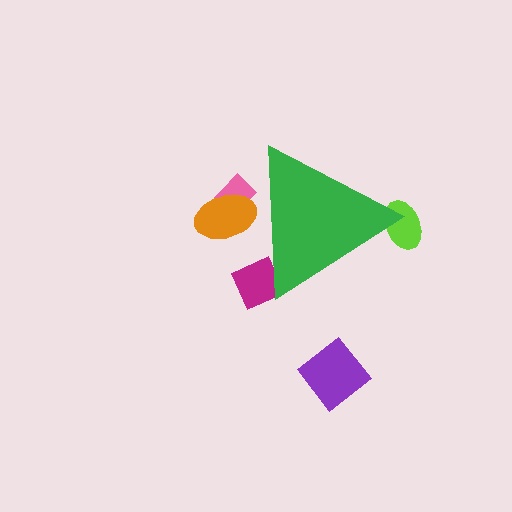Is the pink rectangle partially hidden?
Yes, the pink rectangle is partially hidden behind the green triangle.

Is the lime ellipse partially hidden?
Yes, the lime ellipse is partially hidden behind the green triangle.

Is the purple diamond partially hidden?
No, the purple diamond is fully visible.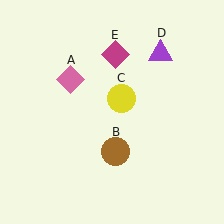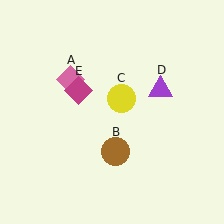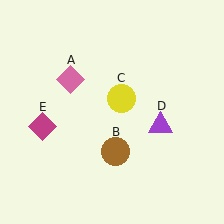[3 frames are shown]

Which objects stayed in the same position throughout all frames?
Pink diamond (object A) and brown circle (object B) and yellow circle (object C) remained stationary.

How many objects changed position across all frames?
2 objects changed position: purple triangle (object D), magenta diamond (object E).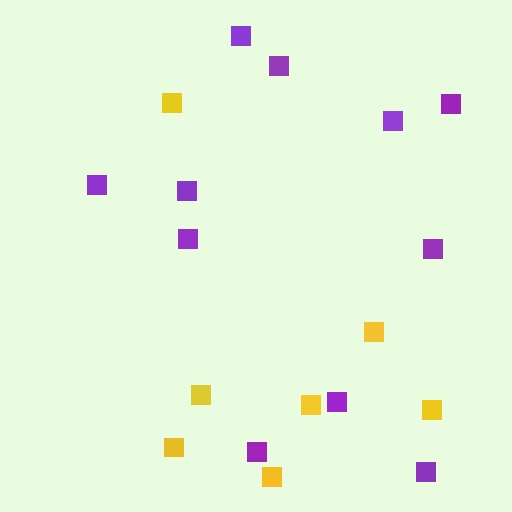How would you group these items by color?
There are 2 groups: one group of yellow squares (7) and one group of purple squares (11).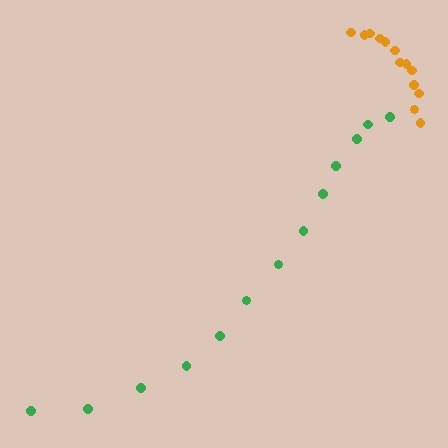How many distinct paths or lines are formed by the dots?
There are 2 distinct paths.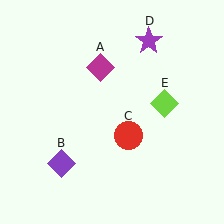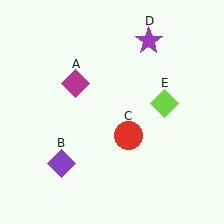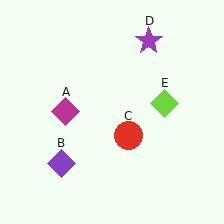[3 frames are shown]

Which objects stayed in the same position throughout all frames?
Purple diamond (object B) and red circle (object C) and purple star (object D) and lime diamond (object E) remained stationary.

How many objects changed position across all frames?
1 object changed position: magenta diamond (object A).